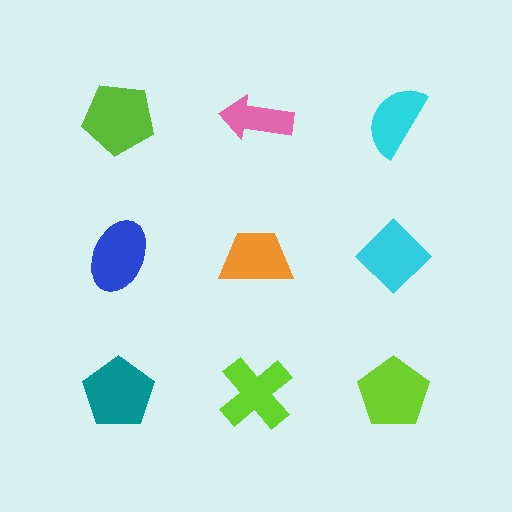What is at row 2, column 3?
A cyan diamond.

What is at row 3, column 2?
A lime cross.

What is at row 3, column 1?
A teal pentagon.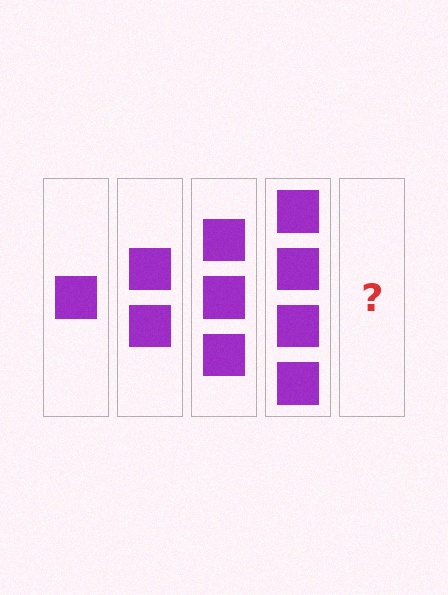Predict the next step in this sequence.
The next step is 5 squares.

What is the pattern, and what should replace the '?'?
The pattern is that each step adds one more square. The '?' should be 5 squares.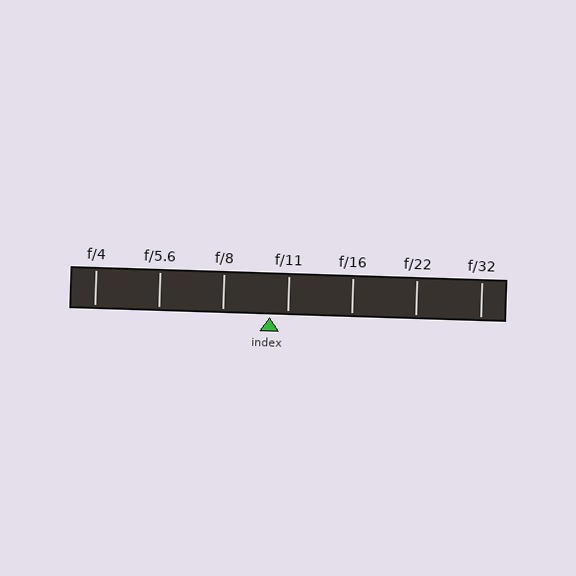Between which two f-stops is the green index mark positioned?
The index mark is between f/8 and f/11.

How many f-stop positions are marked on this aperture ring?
There are 7 f-stop positions marked.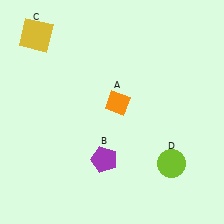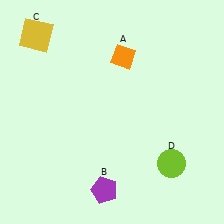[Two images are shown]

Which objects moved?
The objects that moved are: the orange diamond (A), the purple pentagon (B).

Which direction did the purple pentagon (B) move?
The purple pentagon (B) moved down.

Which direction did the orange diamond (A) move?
The orange diamond (A) moved up.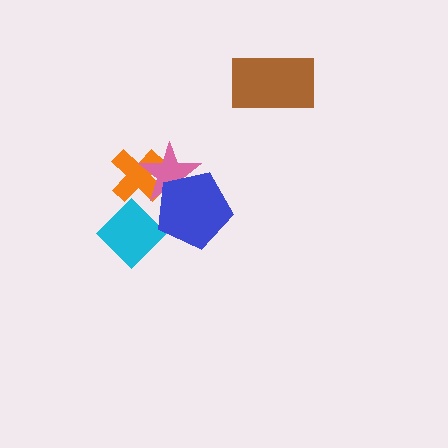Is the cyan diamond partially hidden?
Yes, it is partially covered by another shape.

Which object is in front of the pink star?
The blue pentagon is in front of the pink star.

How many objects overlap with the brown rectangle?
0 objects overlap with the brown rectangle.